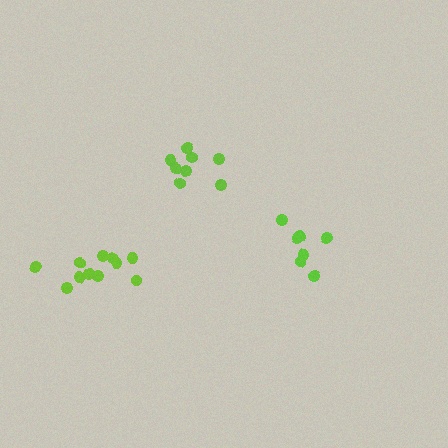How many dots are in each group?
Group 1: 7 dots, Group 2: 11 dots, Group 3: 8 dots (26 total).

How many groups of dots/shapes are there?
There are 3 groups.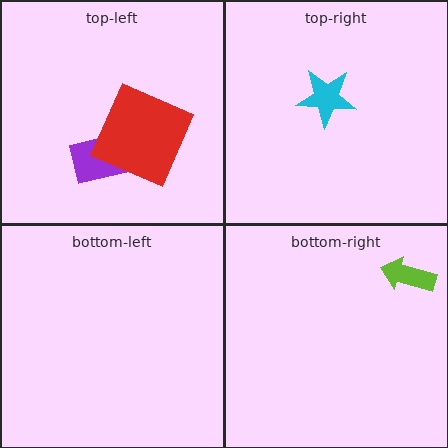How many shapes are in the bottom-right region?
1.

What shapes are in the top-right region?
The cyan star.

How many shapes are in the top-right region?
1.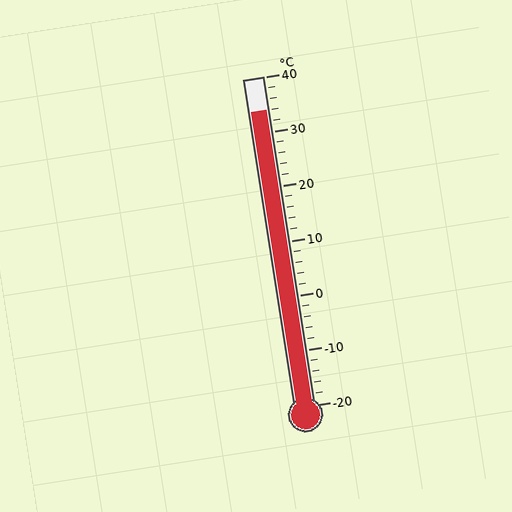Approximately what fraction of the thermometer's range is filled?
The thermometer is filled to approximately 90% of its range.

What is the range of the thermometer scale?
The thermometer scale ranges from -20°C to 40°C.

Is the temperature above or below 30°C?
The temperature is above 30°C.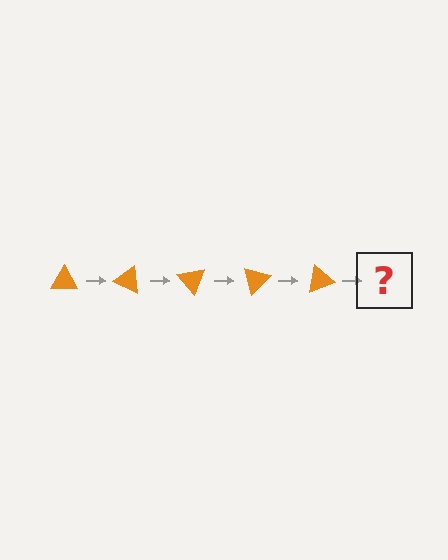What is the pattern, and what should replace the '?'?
The pattern is that the triangle rotates 25 degrees each step. The '?' should be an orange triangle rotated 125 degrees.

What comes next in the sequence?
The next element should be an orange triangle rotated 125 degrees.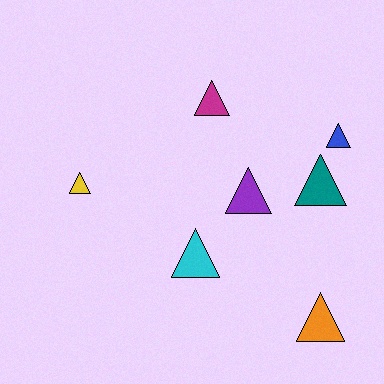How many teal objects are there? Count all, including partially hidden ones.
There is 1 teal object.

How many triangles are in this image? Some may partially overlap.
There are 7 triangles.